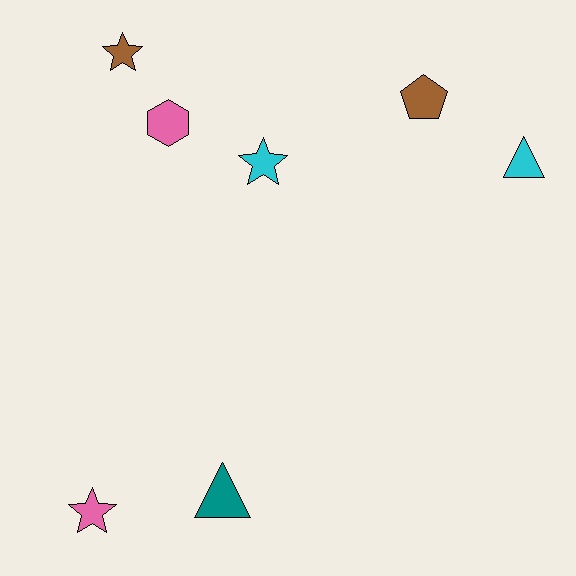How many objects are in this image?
There are 7 objects.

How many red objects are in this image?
There are no red objects.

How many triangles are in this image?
There are 2 triangles.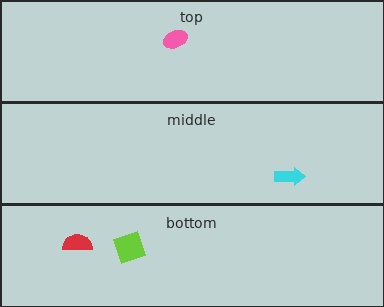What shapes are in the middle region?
The cyan arrow.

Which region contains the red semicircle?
The bottom region.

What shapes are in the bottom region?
The red semicircle, the lime square.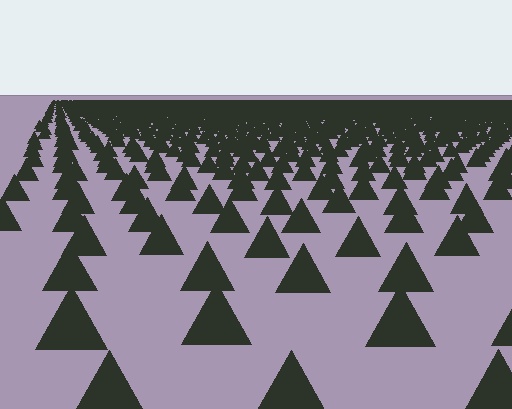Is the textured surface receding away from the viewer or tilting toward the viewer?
The surface is receding away from the viewer. Texture elements get smaller and denser toward the top.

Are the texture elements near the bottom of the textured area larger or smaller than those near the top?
Larger. Near the bottom, elements are closer to the viewer and appear at a bigger on-screen size.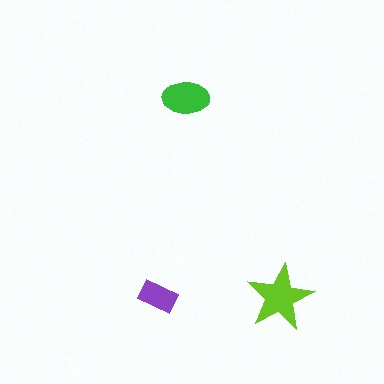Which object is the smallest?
The purple rectangle.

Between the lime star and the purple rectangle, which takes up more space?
The lime star.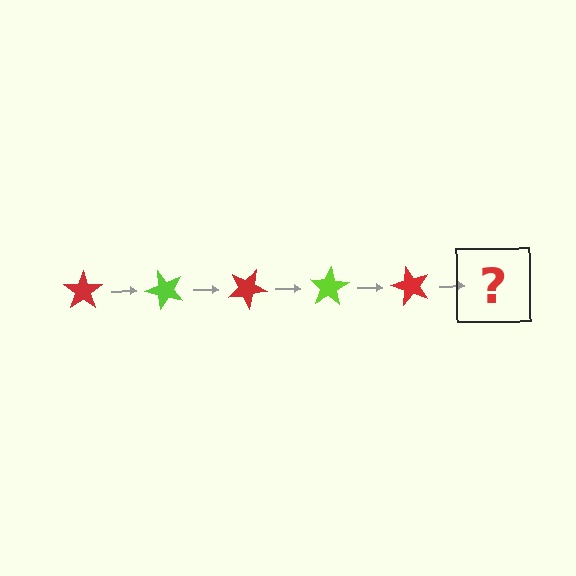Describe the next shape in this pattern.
It should be a lime star, rotated 250 degrees from the start.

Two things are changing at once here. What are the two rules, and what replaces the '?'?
The two rules are that it rotates 50 degrees each step and the color cycles through red and lime. The '?' should be a lime star, rotated 250 degrees from the start.